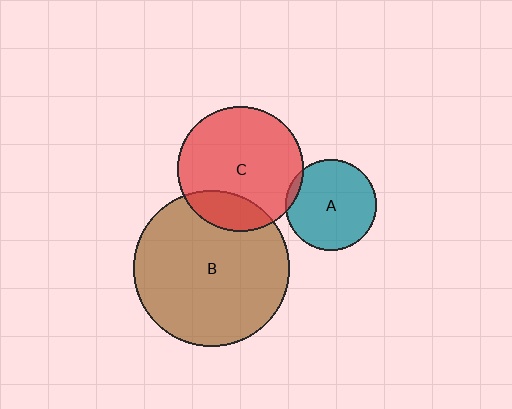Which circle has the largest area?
Circle B (brown).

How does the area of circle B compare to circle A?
Approximately 2.9 times.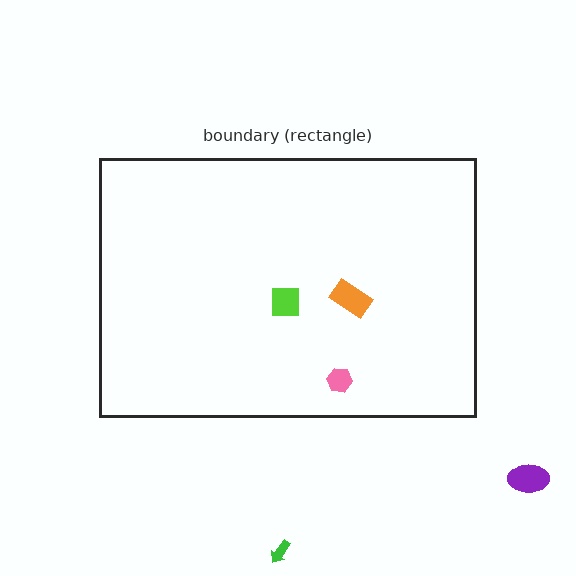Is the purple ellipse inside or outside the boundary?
Outside.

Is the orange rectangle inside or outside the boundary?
Inside.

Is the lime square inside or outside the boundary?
Inside.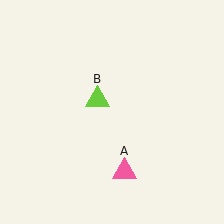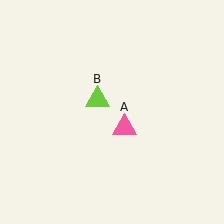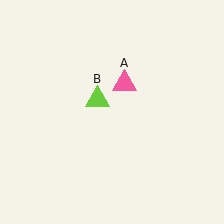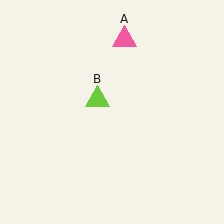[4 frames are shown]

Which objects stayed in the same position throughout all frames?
Lime triangle (object B) remained stationary.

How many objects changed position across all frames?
1 object changed position: pink triangle (object A).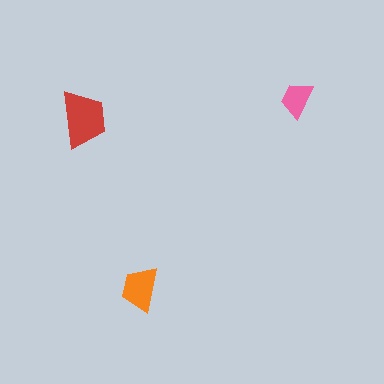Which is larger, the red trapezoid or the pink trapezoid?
The red one.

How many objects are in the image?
There are 3 objects in the image.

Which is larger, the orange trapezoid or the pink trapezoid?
The orange one.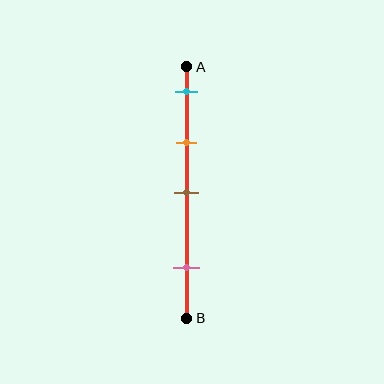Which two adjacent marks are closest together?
The cyan and orange marks are the closest adjacent pair.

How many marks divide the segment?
There are 4 marks dividing the segment.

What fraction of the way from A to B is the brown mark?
The brown mark is approximately 50% (0.5) of the way from A to B.